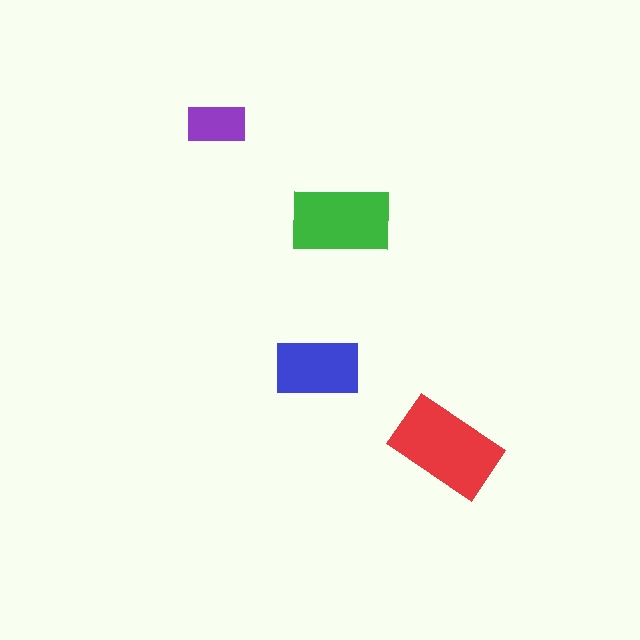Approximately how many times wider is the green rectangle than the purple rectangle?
About 1.5 times wider.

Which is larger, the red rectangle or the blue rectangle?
The red one.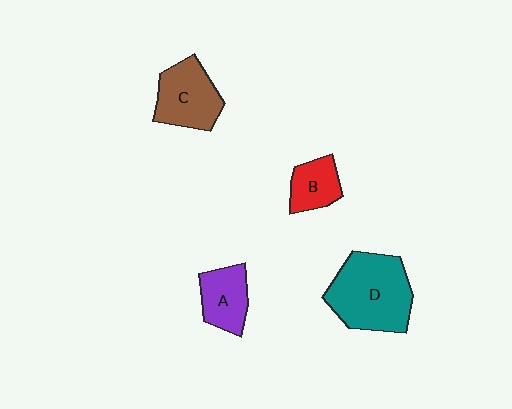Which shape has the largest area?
Shape D (teal).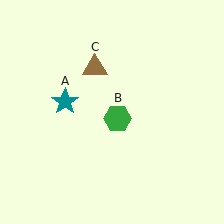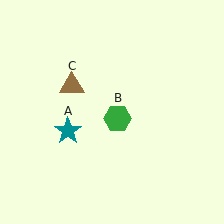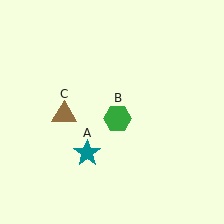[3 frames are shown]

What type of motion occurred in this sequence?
The teal star (object A), brown triangle (object C) rotated counterclockwise around the center of the scene.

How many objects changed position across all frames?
2 objects changed position: teal star (object A), brown triangle (object C).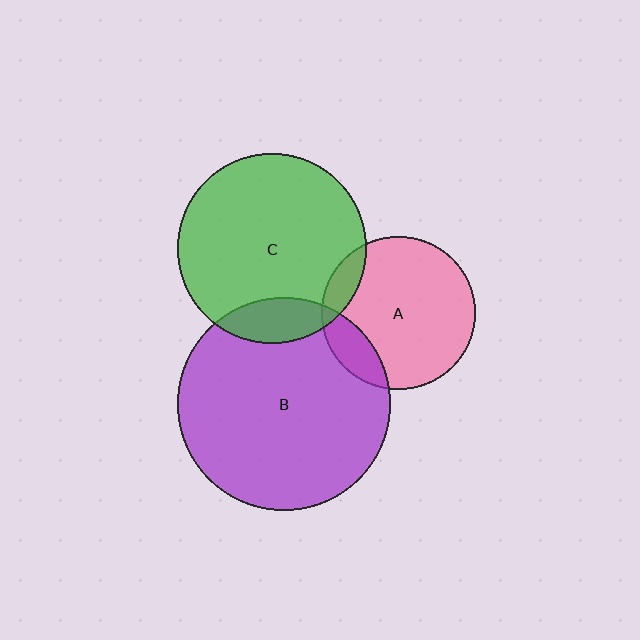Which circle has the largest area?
Circle B (purple).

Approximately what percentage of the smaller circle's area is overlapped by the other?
Approximately 10%.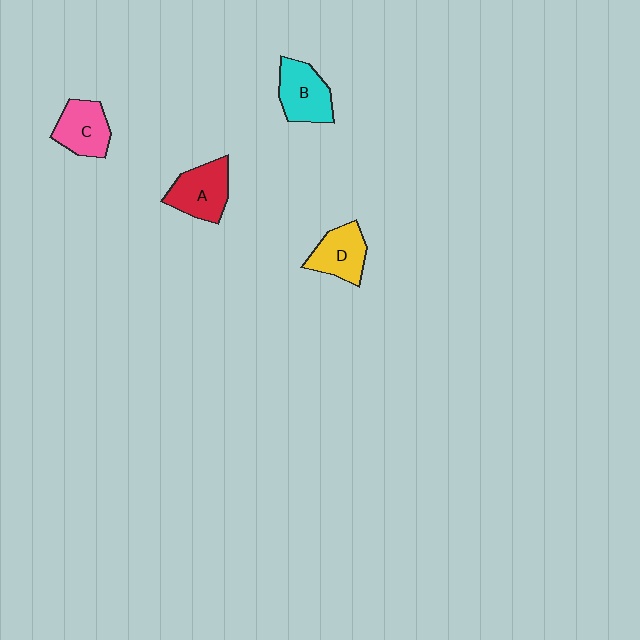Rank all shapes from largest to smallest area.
From largest to smallest: A (red), B (cyan), C (pink), D (yellow).